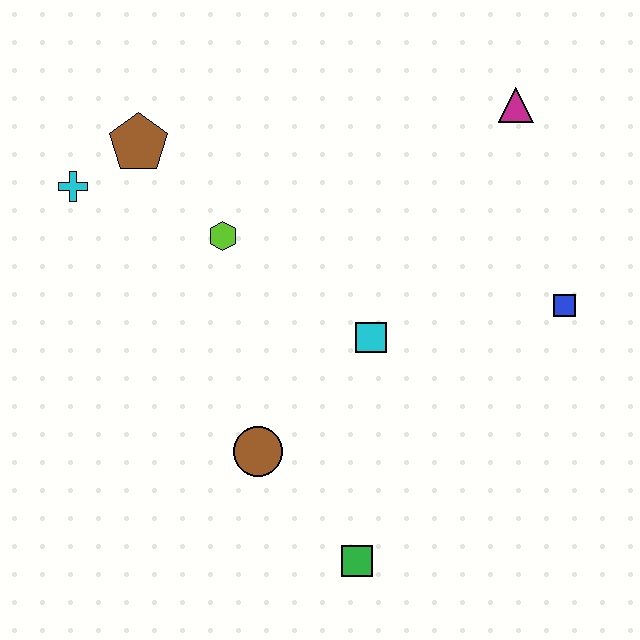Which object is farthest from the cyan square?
The cyan cross is farthest from the cyan square.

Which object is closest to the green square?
The brown circle is closest to the green square.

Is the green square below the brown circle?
Yes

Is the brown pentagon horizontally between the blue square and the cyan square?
No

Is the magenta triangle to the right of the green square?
Yes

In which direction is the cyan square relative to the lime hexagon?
The cyan square is to the right of the lime hexagon.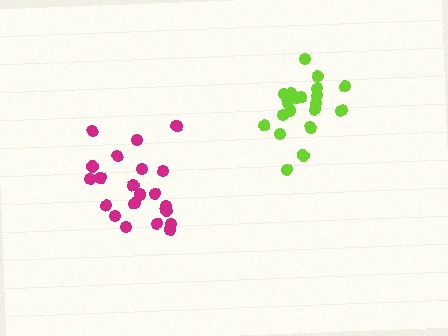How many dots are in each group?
Group 1: 21 dots, Group 2: 21 dots (42 total).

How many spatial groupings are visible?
There are 2 spatial groupings.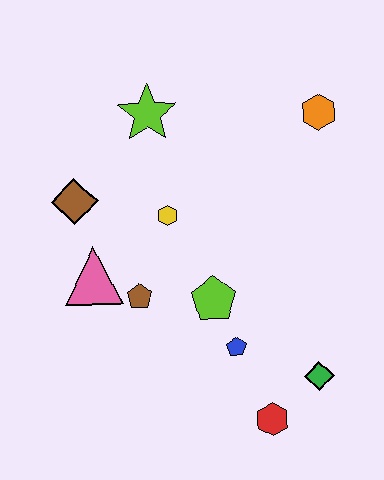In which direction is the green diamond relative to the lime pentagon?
The green diamond is to the right of the lime pentagon.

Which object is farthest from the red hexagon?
The lime star is farthest from the red hexagon.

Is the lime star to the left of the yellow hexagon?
Yes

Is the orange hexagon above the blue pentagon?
Yes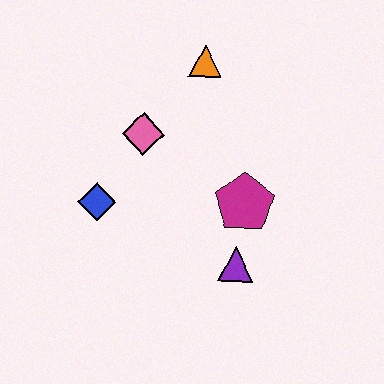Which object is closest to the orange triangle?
The pink diamond is closest to the orange triangle.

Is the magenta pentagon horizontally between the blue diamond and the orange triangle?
No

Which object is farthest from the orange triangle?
The purple triangle is farthest from the orange triangle.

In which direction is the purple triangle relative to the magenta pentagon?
The purple triangle is below the magenta pentagon.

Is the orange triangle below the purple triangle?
No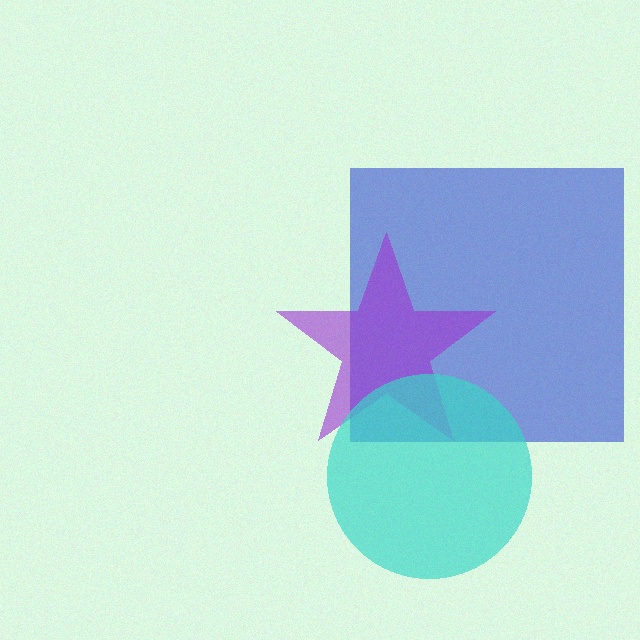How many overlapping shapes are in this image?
There are 3 overlapping shapes in the image.